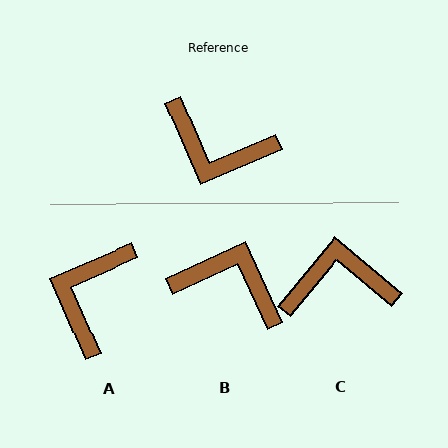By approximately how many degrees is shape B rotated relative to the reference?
Approximately 178 degrees clockwise.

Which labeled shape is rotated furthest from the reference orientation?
B, about 178 degrees away.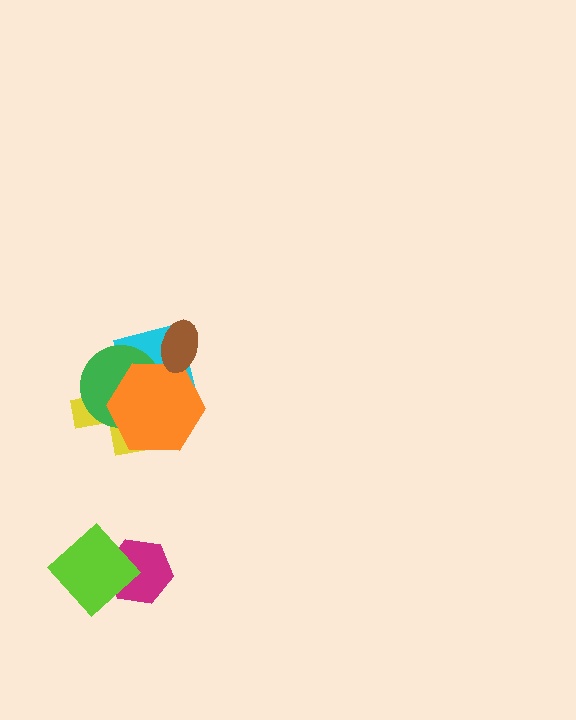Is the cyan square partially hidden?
Yes, it is partially covered by another shape.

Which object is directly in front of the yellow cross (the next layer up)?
The green circle is directly in front of the yellow cross.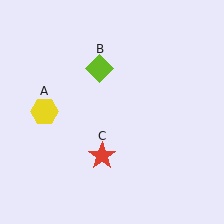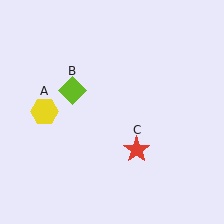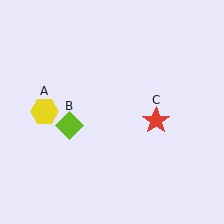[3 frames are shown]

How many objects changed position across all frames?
2 objects changed position: lime diamond (object B), red star (object C).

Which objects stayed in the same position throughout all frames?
Yellow hexagon (object A) remained stationary.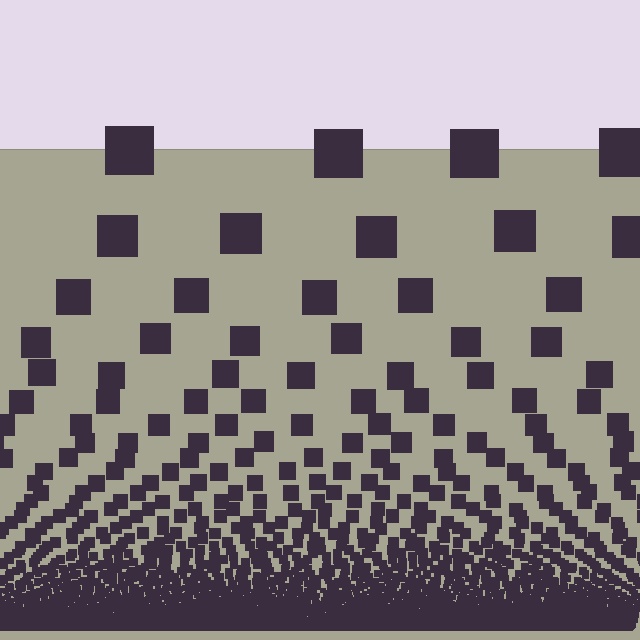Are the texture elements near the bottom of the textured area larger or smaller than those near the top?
Smaller. The gradient is inverted — elements near the bottom are smaller and denser.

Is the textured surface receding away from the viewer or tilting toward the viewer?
The surface appears to tilt toward the viewer. Texture elements get larger and sparser toward the top.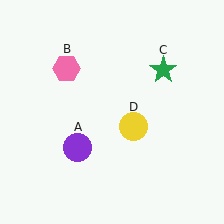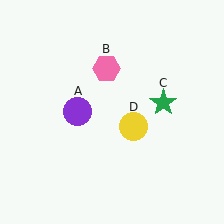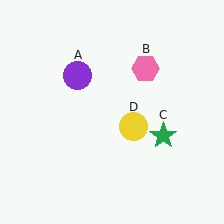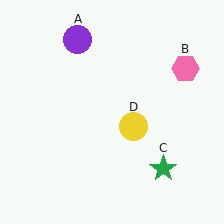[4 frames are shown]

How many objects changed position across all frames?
3 objects changed position: purple circle (object A), pink hexagon (object B), green star (object C).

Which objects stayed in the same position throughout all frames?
Yellow circle (object D) remained stationary.